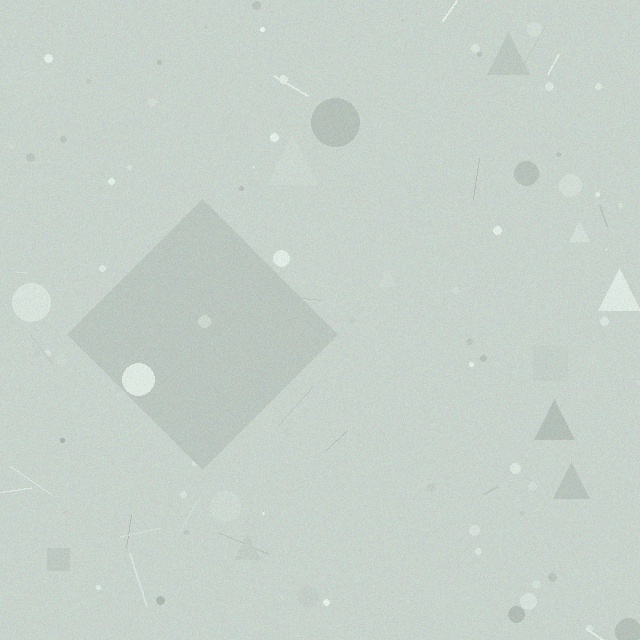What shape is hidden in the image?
A diamond is hidden in the image.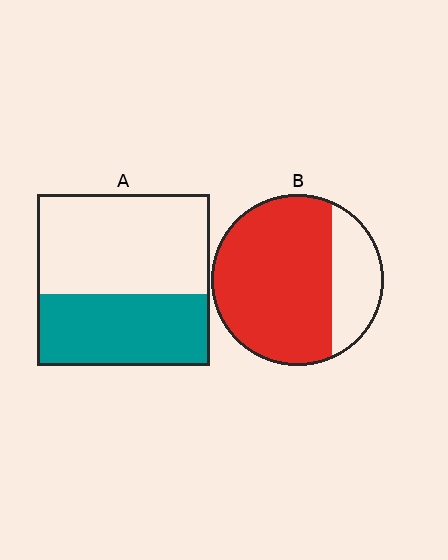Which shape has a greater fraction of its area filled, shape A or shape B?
Shape B.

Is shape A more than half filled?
No.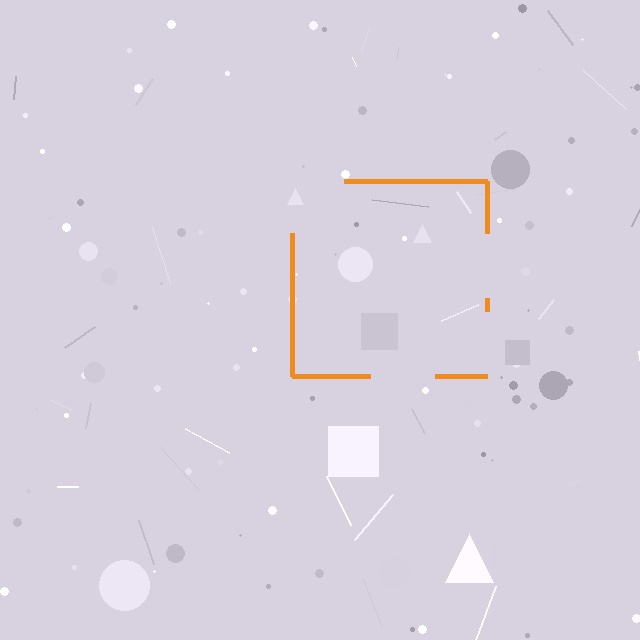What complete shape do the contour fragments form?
The contour fragments form a square.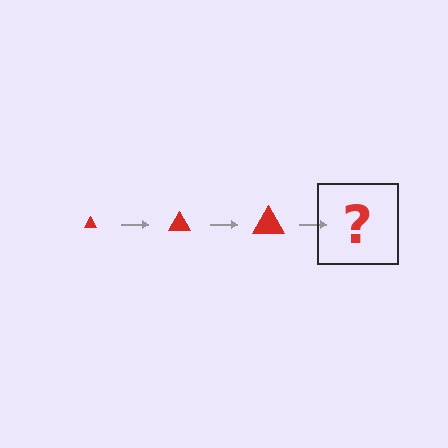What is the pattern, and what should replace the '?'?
The pattern is that the triangle gets progressively larger each step. The '?' should be a red triangle, larger than the previous one.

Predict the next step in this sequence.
The next step is a red triangle, larger than the previous one.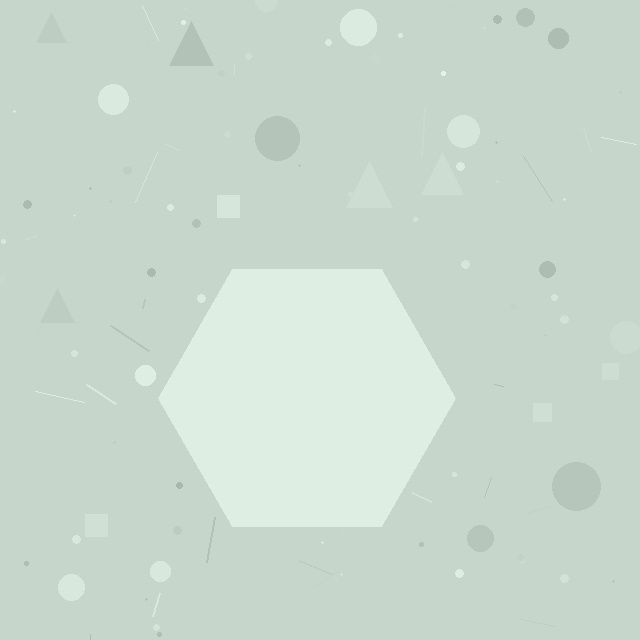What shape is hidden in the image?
A hexagon is hidden in the image.